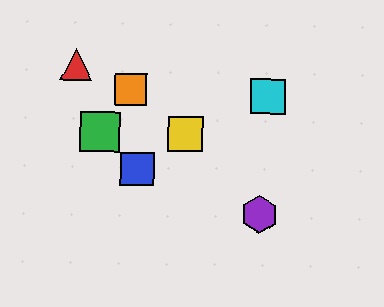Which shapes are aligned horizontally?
The green square, the yellow square are aligned horizontally.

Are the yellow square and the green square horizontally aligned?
Yes, both are at y≈134.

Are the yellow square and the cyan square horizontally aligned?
No, the yellow square is at y≈134 and the cyan square is at y≈96.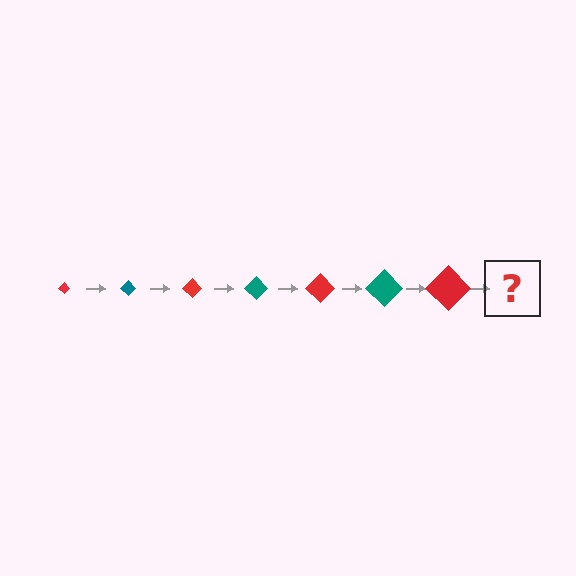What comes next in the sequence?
The next element should be a teal diamond, larger than the previous one.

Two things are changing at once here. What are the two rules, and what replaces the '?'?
The two rules are that the diamond grows larger each step and the color cycles through red and teal. The '?' should be a teal diamond, larger than the previous one.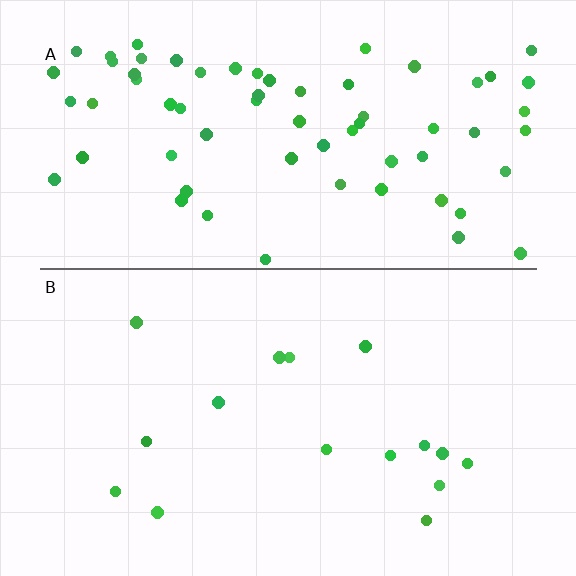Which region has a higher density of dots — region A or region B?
A (the top).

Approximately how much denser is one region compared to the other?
Approximately 4.2× — region A over region B.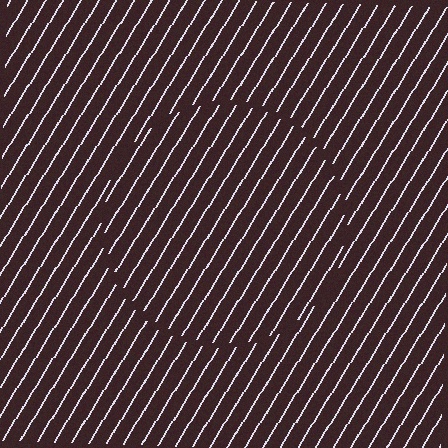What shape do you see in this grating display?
An illusory circle. The interior of the shape contains the same grating, shifted by half a period — the contour is defined by the phase discontinuity where line-ends from the inner and outer gratings abut.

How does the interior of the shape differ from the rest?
The interior of the shape contains the same grating, shifted by half a period — the contour is defined by the phase discontinuity where line-ends from the inner and outer gratings abut.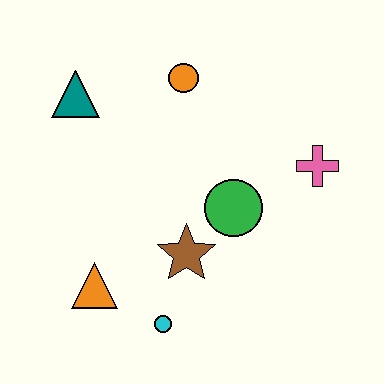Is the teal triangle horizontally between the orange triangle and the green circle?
No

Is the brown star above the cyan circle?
Yes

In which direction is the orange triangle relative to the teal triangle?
The orange triangle is below the teal triangle.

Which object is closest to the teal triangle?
The orange circle is closest to the teal triangle.